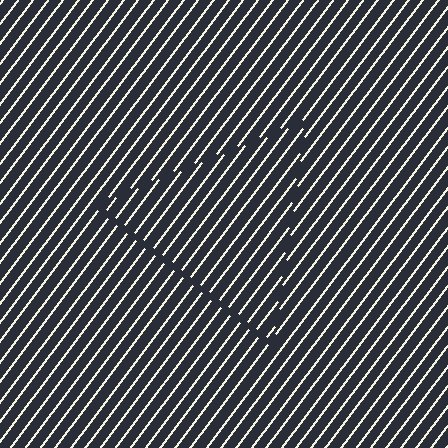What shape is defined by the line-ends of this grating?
An illusory triangle. The interior of the shape contains the same grating, shifted by half a period — the contour is defined by the phase discontinuity where line-ends from the inner and outer gratings abut.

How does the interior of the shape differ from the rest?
The interior of the shape contains the same grating, shifted by half a period — the contour is defined by the phase discontinuity where line-ends from the inner and outer gratings abut.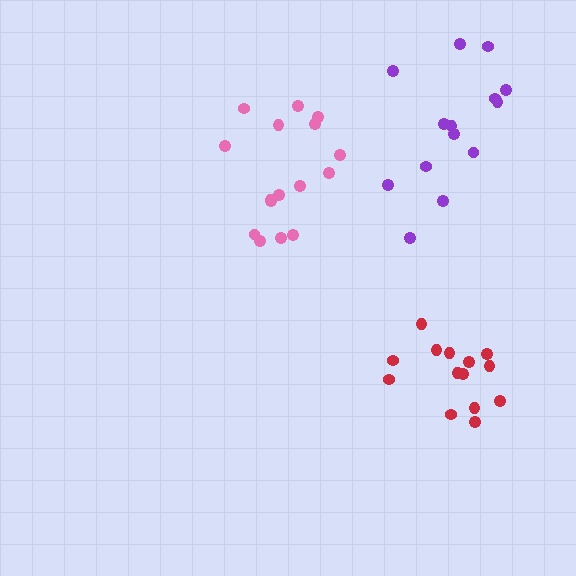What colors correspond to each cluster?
The clusters are colored: red, pink, purple.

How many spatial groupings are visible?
There are 3 spatial groupings.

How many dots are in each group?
Group 1: 14 dots, Group 2: 16 dots, Group 3: 14 dots (44 total).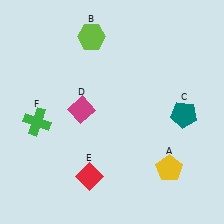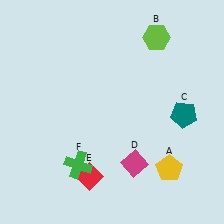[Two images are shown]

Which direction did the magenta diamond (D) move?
The magenta diamond (D) moved down.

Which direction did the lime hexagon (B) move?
The lime hexagon (B) moved right.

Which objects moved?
The objects that moved are: the lime hexagon (B), the magenta diamond (D), the green cross (F).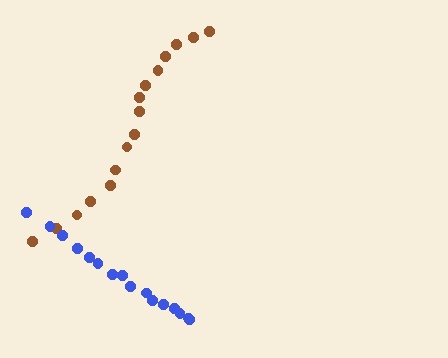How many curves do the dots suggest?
There are 2 distinct paths.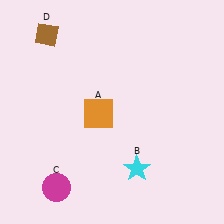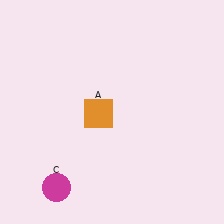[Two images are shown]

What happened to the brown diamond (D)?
The brown diamond (D) was removed in Image 2. It was in the top-left area of Image 1.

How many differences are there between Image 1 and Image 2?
There are 2 differences between the two images.